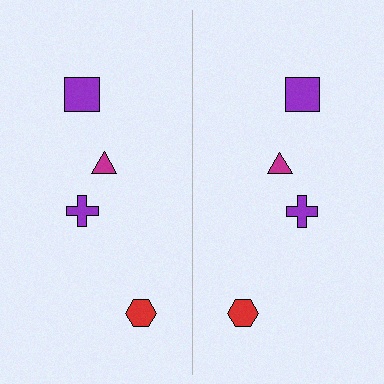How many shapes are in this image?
There are 8 shapes in this image.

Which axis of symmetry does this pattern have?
The pattern has a vertical axis of symmetry running through the center of the image.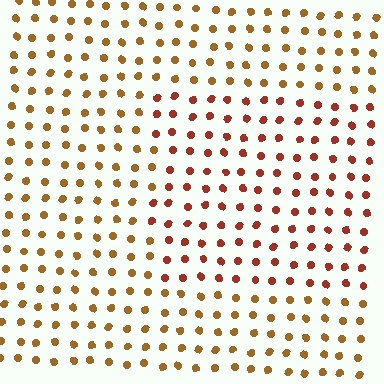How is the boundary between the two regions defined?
The boundary is defined purely by a slight shift in hue (about 30 degrees). Spacing, size, and orientation are identical on both sides.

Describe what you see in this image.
The image is filled with small brown elements in a uniform arrangement. A rectangle-shaped region is visible where the elements are tinted to a slightly different hue, forming a subtle color boundary.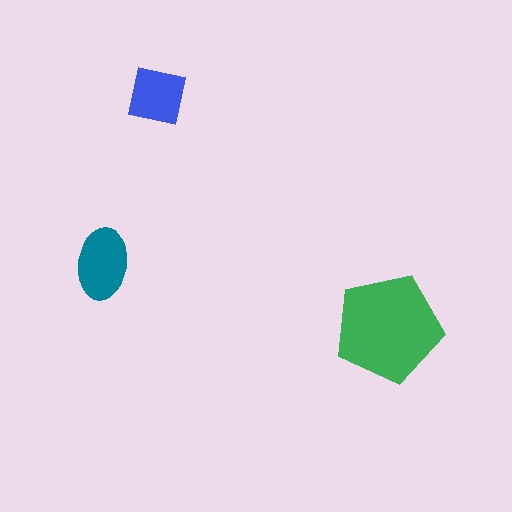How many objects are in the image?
There are 3 objects in the image.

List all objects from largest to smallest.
The green pentagon, the teal ellipse, the blue square.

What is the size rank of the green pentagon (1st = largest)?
1st.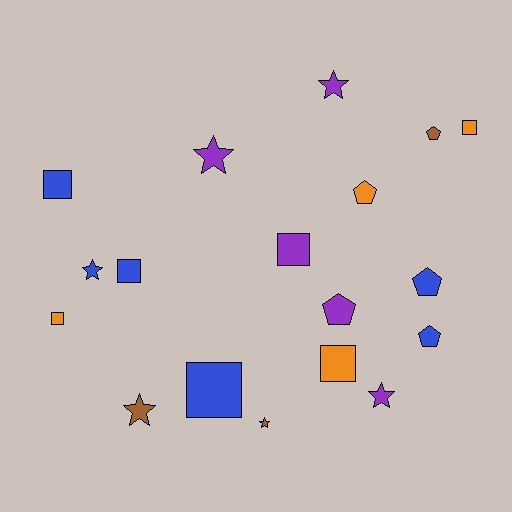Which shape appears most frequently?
Square, with 7 objects.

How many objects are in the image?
There are 18 objects.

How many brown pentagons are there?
There is 1 brown pentagon.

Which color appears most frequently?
Blue, with 6 objects.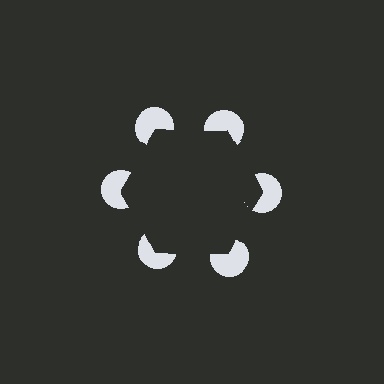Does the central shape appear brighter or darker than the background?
It typically appears slightly darker than the background, even though no actual brightness change is drawn.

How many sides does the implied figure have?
6 sides.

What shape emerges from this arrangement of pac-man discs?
An illusory hexagon — its edges are inferred from the aligned wedge cuts in the pac-man discs, not physically drawn.